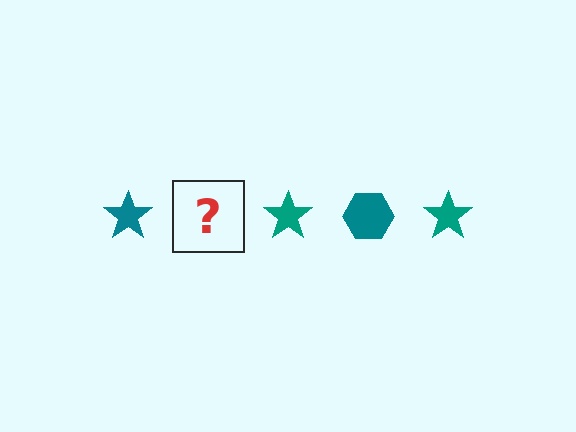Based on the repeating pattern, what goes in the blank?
The blank should be a teal hexagon.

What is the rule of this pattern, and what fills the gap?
The rule is that the pattern cycles through star, hexagon shapes in teal. The gap should be filled with a teal hexagon.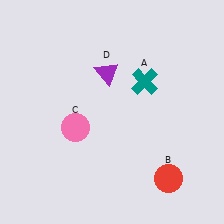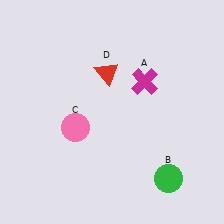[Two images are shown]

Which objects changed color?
A changed from teal to magenta. B changed from red to green. D changed from purple to red.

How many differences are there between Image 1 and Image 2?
There are 3 differences between the two images.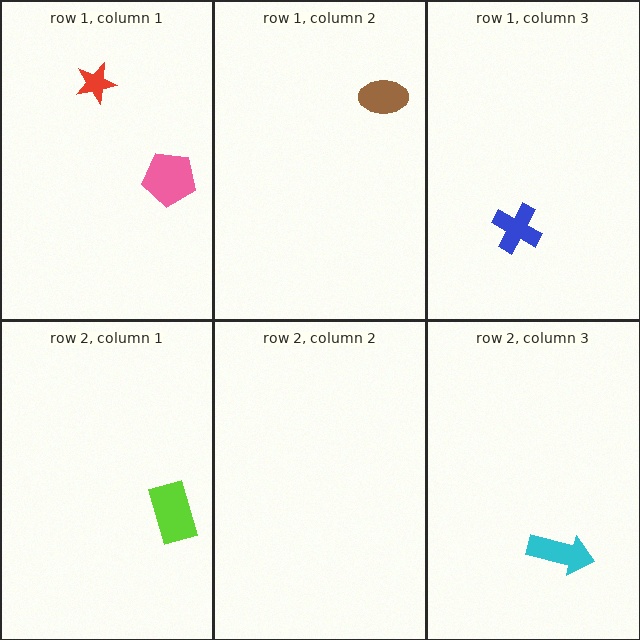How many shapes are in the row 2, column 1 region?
1.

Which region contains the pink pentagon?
The row 1, column 1 region.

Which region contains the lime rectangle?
The row 2, column 1 region.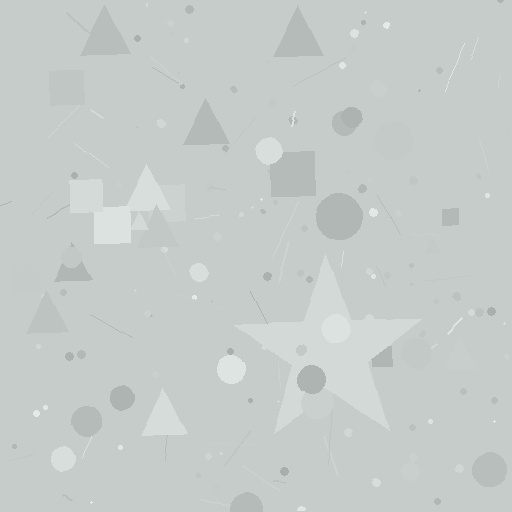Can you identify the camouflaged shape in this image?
The camouflaged shape is a star.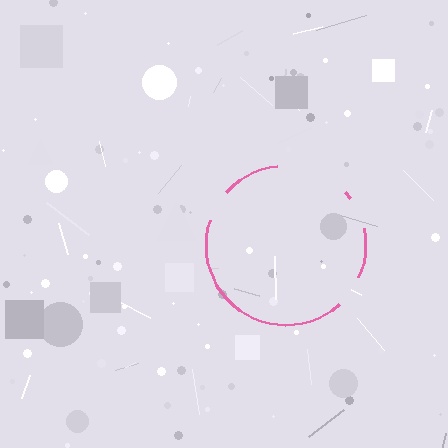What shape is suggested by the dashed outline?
The dashed outline suggests a circle.